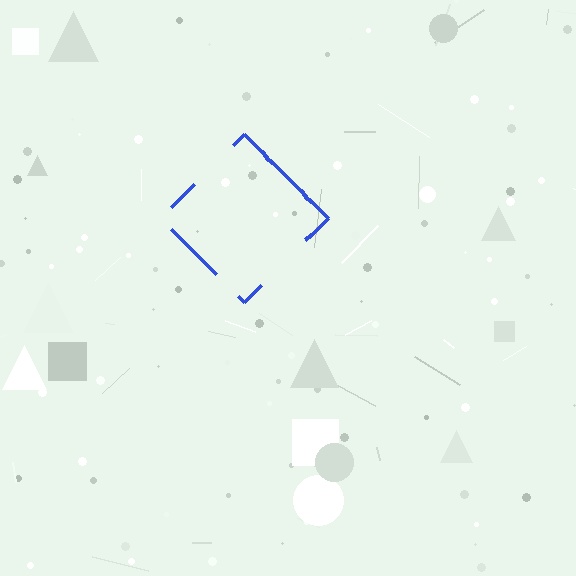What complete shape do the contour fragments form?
The contour fragments form a diamond.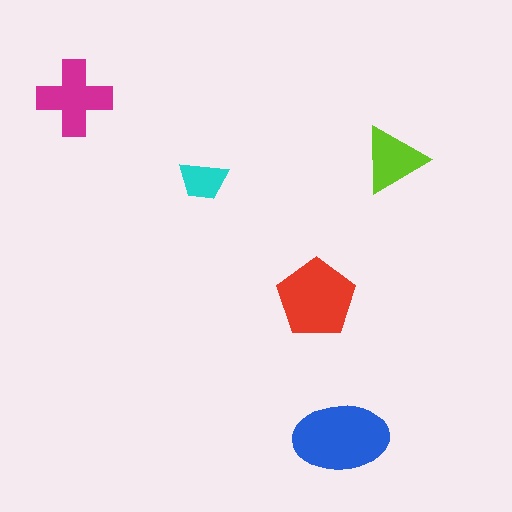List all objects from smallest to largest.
The cyan trapezoid, the lime triangle, the magenta cross, the red pentagon, the blue ellipse.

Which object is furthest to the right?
The lime triangle is rightmost.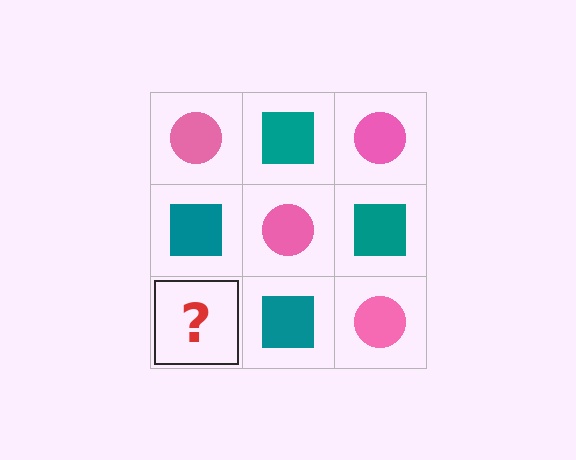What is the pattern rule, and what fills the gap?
The rule is that it alternates pink circle and teal square in a checkerboard pattern. The gap should be filled with a pink circle.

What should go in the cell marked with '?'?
The missing cell should contain a pink circle.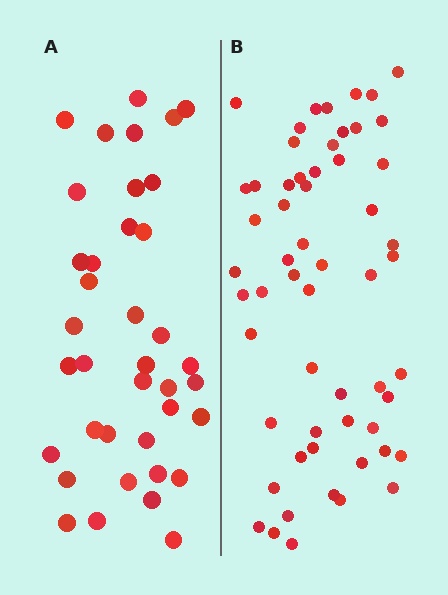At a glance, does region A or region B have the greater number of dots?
Region B (the right region) has more dots.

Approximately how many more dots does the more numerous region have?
Region B has approximately 20 more dots than region A.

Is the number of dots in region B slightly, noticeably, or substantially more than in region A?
Region B has substantially more. The ratio is roughly 1.5 to 1.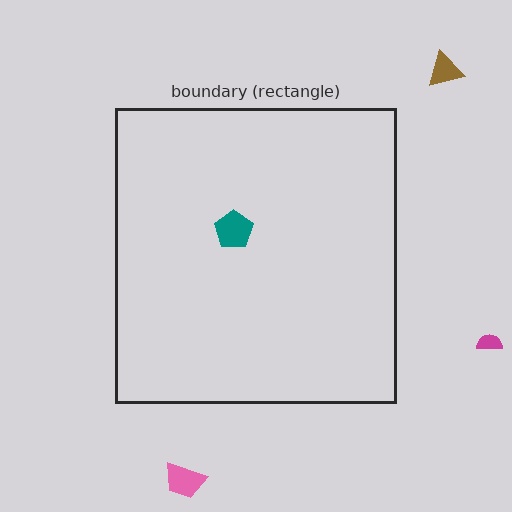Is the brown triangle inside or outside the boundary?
Outside.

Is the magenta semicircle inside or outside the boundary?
Outside.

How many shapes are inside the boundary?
1 inside, 3 outside.